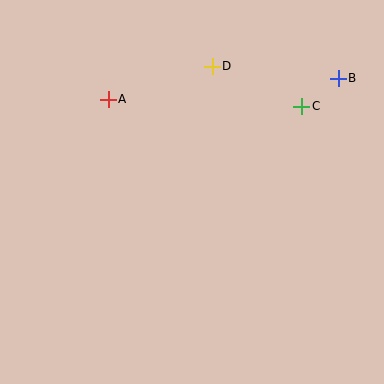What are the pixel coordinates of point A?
Point A is at (108, 99).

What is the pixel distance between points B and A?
The distance between B and A is 231 pixels.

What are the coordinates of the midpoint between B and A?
The midpoint between B and A is at (223, 89).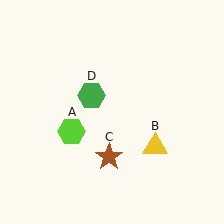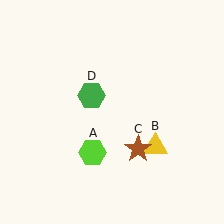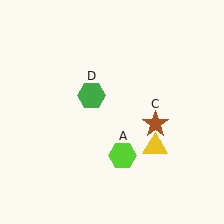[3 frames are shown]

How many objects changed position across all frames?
2 objects changed position: lime hexagon (object A), brown star (object C).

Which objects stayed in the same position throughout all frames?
Yellow triangle (object B) and green hexagon (object D) remained stationary.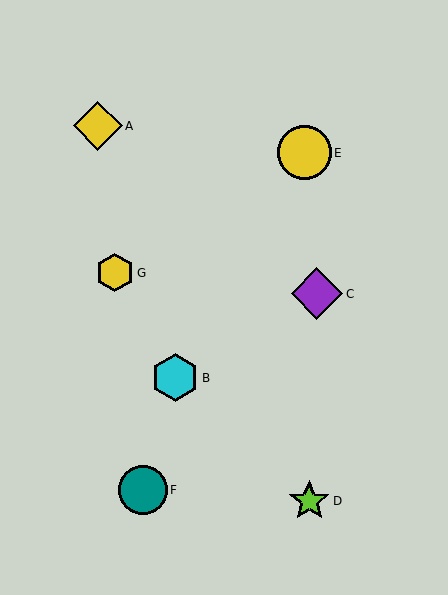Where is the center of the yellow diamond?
The center of the yellow diamond is at (98, 126).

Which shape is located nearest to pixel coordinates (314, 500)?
The lime star (labeled D) at (309, 501) is nearest to that location.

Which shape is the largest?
The yellow circle (labeled E) is the largest.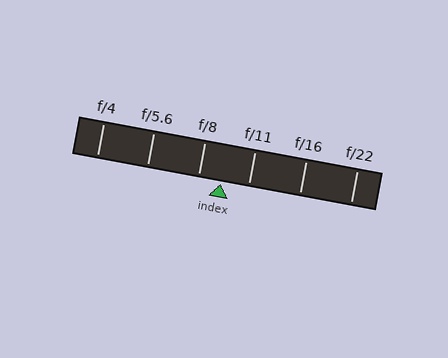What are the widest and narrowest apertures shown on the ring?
The widest aperture shown is f/4 and the narrowest is f/22.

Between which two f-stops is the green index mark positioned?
The index mark is between f/8 and f/11.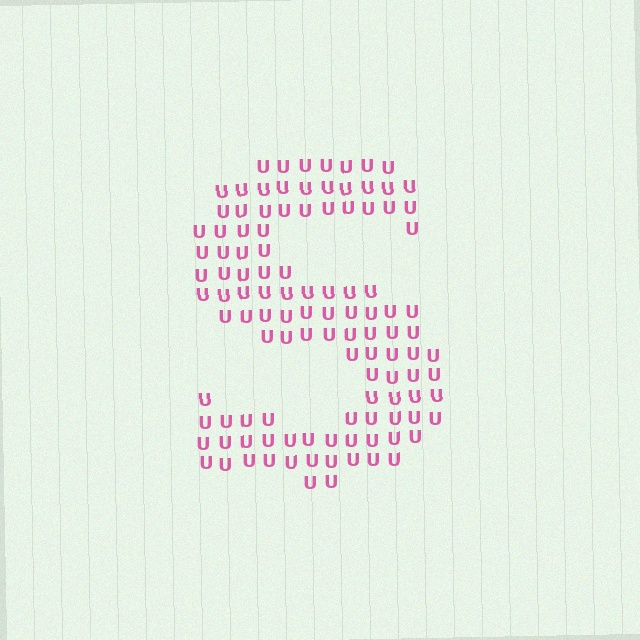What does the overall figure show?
The overall figure shows the letter S.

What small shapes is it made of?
It is made of small letter U's.